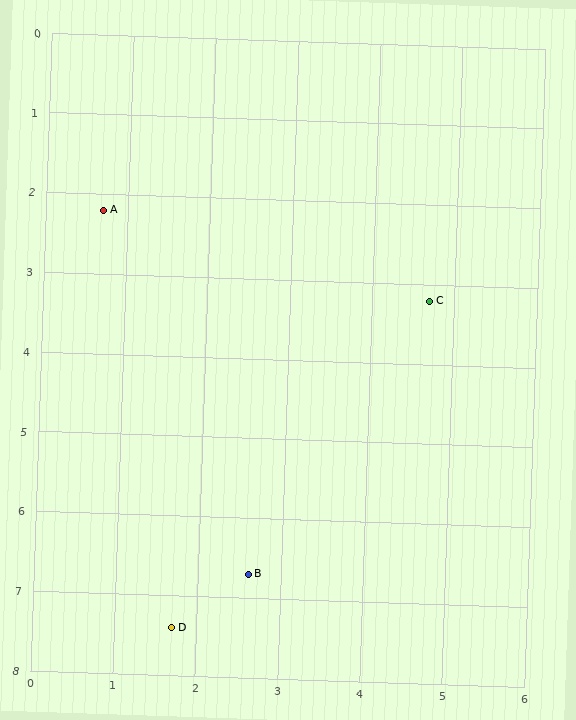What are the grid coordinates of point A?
Point A is at approximately (0.7, 2.2).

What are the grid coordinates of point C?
Point C is at approximately (4.7, 3.2).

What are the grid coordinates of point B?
Point B is at approximately (2.6, 6.7).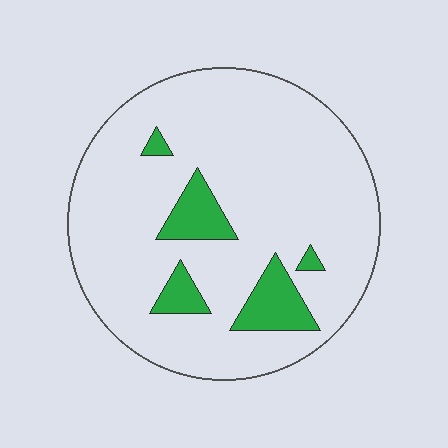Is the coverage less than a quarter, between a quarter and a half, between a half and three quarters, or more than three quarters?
Less than a quarter.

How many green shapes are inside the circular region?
5.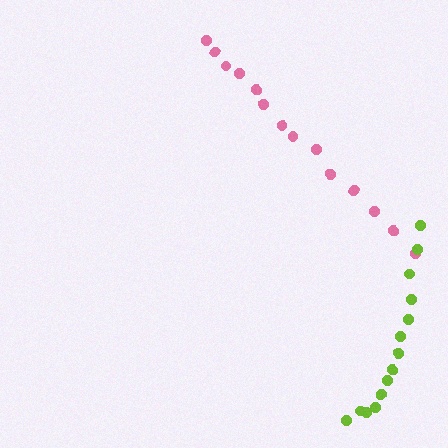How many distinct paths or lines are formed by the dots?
There are 2 distinct paths.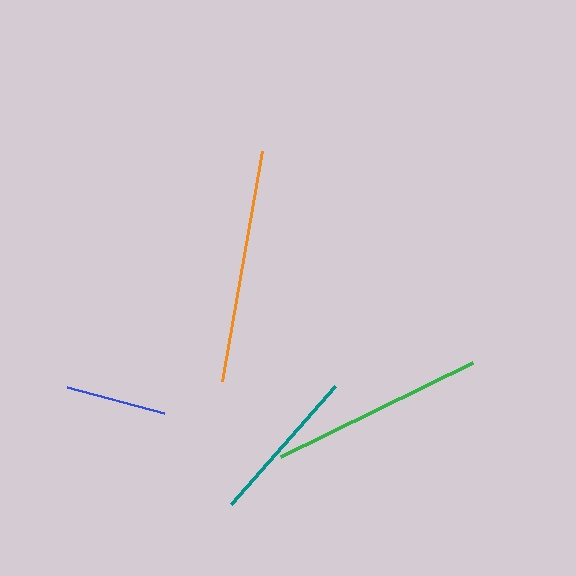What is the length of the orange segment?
The orange segment is approximately 233 pixels long.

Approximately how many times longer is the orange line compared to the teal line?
The orange line is approximately 1.5 times the length of the teal line.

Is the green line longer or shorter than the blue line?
The green line is longer than the blue line.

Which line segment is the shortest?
The blue line is the shortest at approximately 100 pixels.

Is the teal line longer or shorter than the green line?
The green line is longer than the teal line.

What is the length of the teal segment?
The teal segment is approximately 157 pixels long.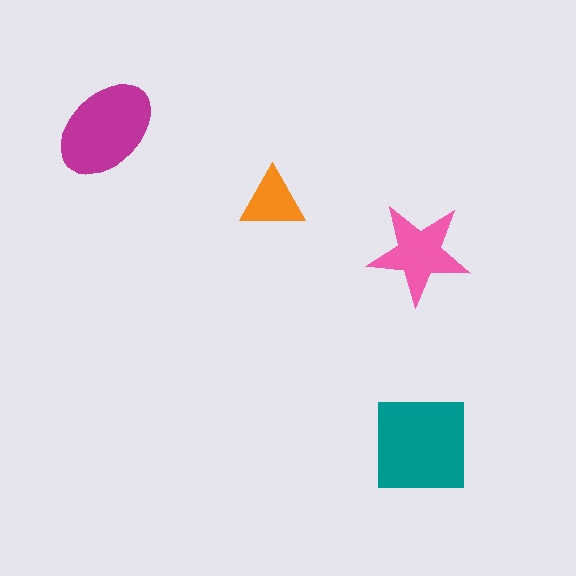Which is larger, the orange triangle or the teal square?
The teal square.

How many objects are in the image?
There are 4 objects in the image.